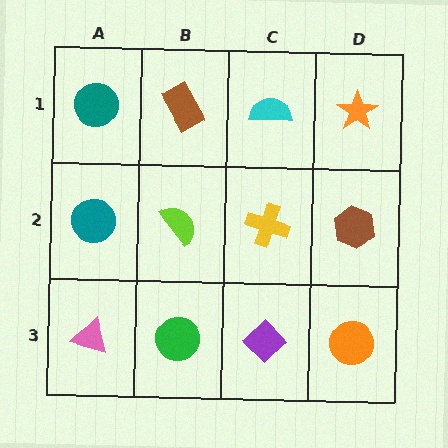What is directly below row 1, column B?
A lime semicircle.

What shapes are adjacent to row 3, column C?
A yellow cross (row 2, column C), a green circle (row 3, column B), an orange circle (row 3, column D).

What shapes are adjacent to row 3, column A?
A teal circle (row 2, column A), a green circle (row 3, column B).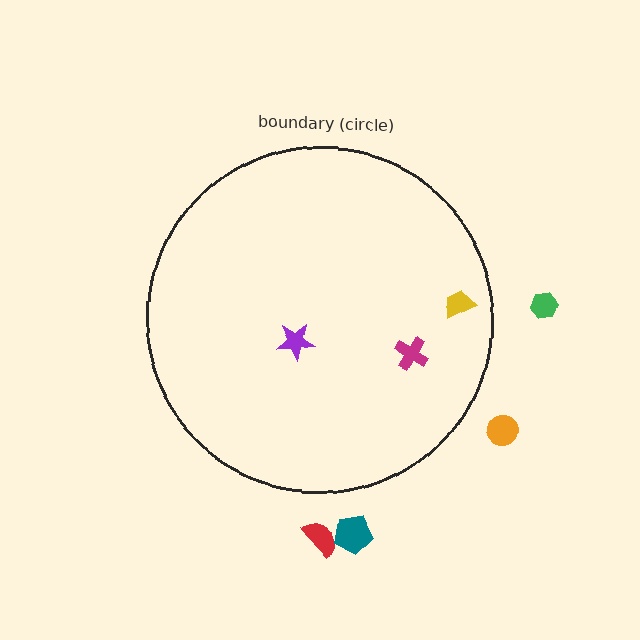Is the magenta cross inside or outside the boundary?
Inside.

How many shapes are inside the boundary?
3 inside, 4 outside.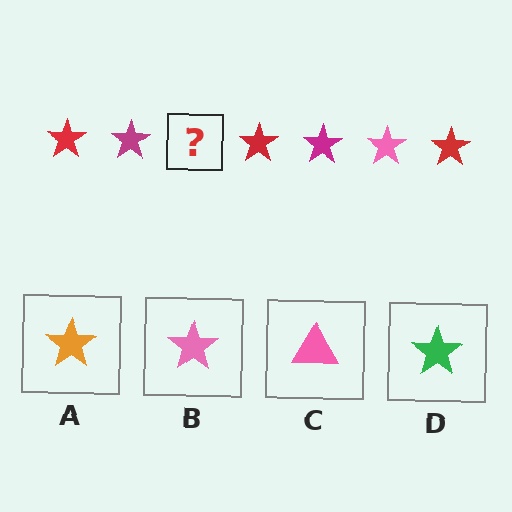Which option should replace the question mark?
Option B.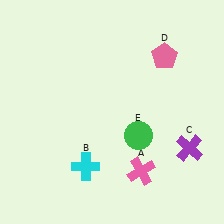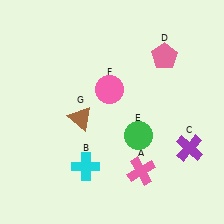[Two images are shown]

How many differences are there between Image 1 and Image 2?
There are 2 differences between the two images.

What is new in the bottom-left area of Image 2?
A brown triangle (G) was added in the bottom-left area of Image 2.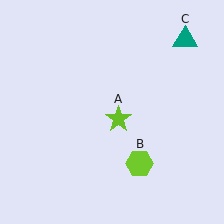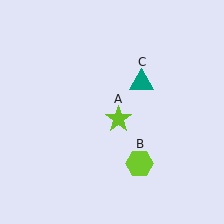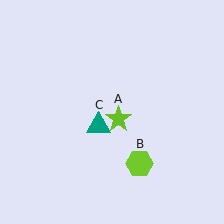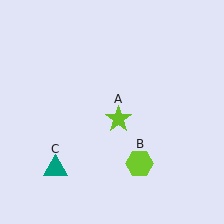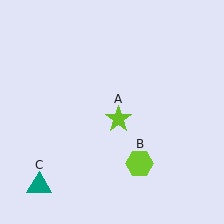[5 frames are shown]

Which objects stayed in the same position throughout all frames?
Lime star (object A) and lime hexagon (object B) remained stationary.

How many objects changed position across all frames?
1 object changed position: teal triangle (object C).